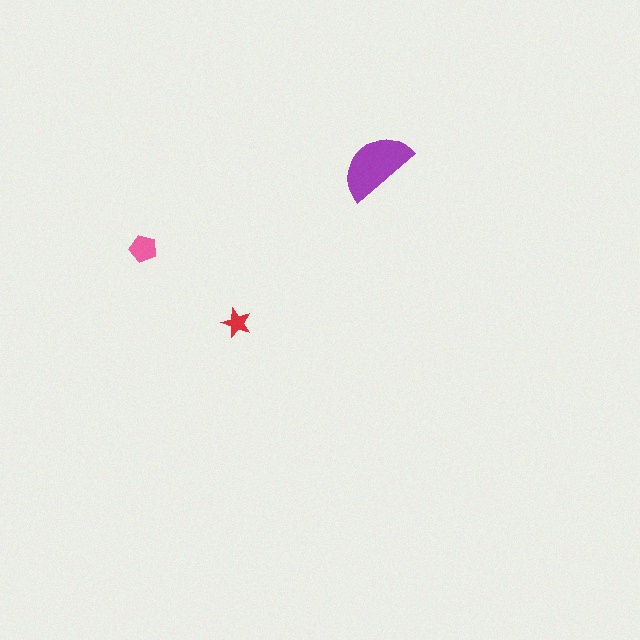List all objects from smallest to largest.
The red star, the pink pentagon, the purple semicircle.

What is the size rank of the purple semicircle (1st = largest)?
1st.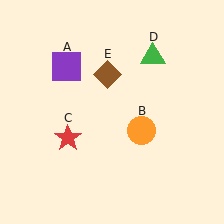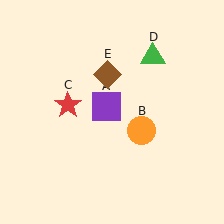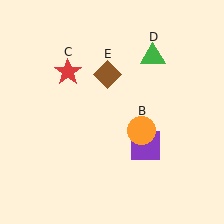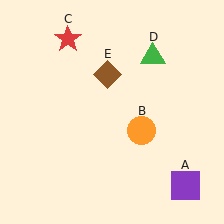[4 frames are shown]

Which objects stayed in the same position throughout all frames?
Orange circle (object B) and green triangle (object D) and brown diamond (object E) remained stationary.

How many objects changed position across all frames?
2 objects changed position: purple square (object A), red star (object C).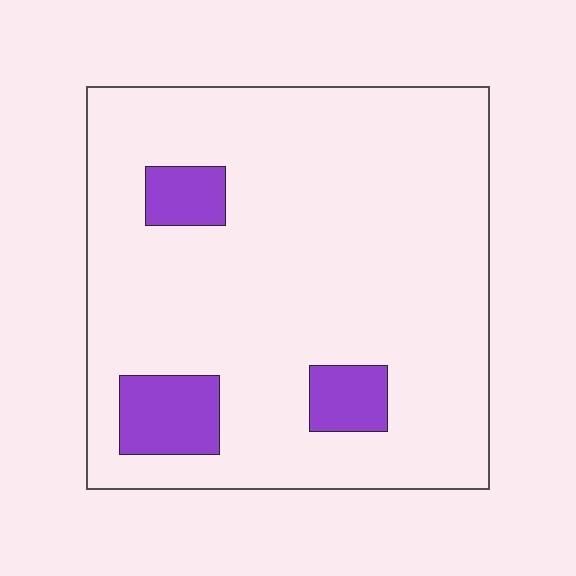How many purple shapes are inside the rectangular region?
3.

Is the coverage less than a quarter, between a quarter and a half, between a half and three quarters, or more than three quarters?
Less than a quarter.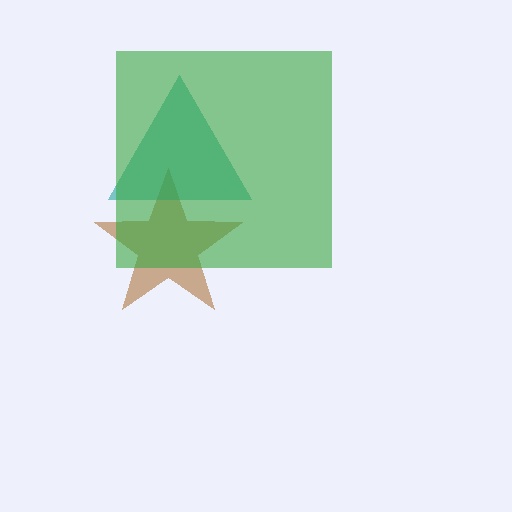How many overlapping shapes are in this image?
There are 3 overlapping shapes in the image.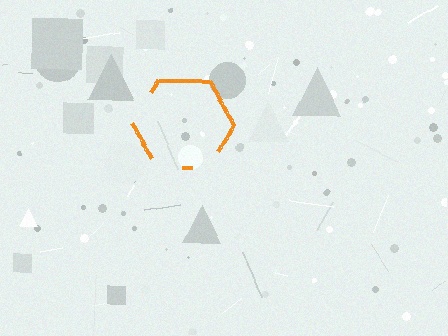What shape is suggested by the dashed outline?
The dashed outline suggests a hexagon.